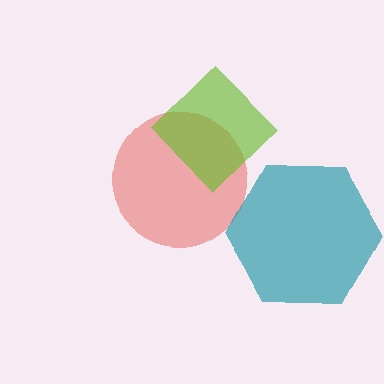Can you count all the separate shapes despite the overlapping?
Yes, there are 3 separate shapes.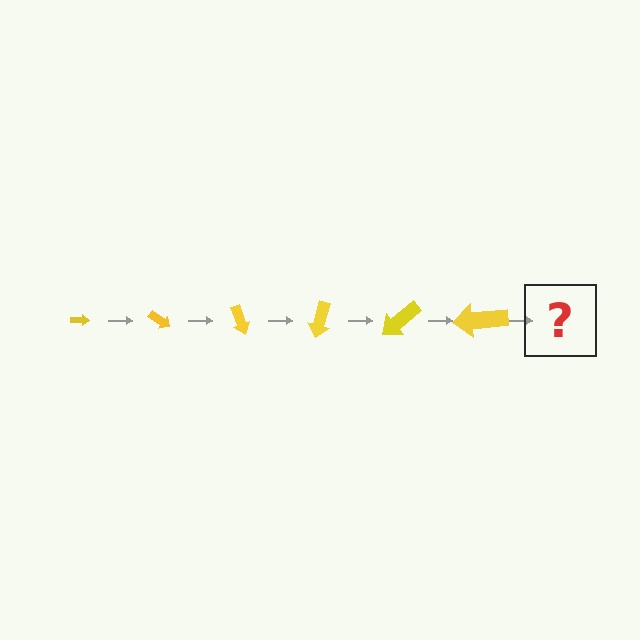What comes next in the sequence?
The next element should be an arrow, larger than the previous one and rotated 210 degrees from the start.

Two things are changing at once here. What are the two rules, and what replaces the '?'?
The two rules are that the arrow grows larger each step and it rotates 35 degrees each step. The '?' should be an arrow, larger than the previous one and rotated 210 degrees from the start.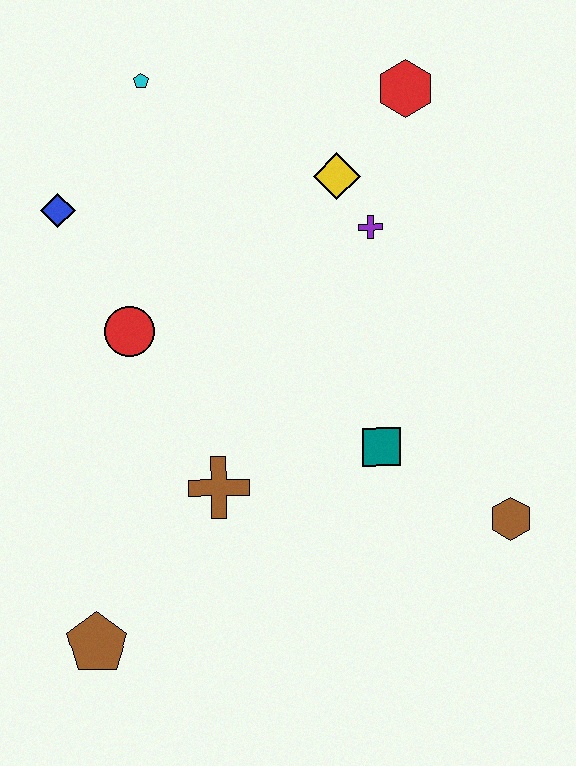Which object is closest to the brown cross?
The teal square is closest to the brown cross.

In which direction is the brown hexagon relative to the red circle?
The brown hexagon is to the right of the red circle.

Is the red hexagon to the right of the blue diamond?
Yes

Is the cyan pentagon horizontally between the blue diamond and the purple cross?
Yes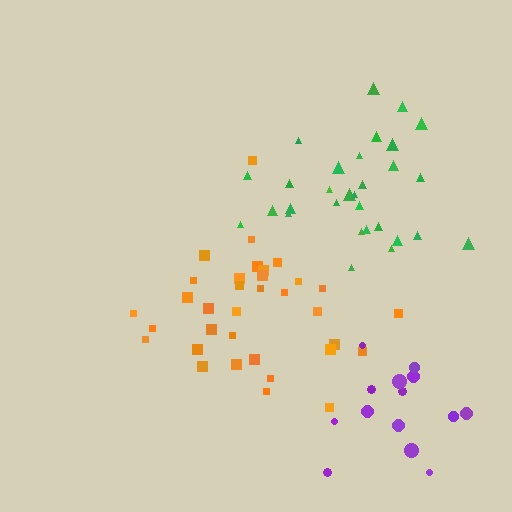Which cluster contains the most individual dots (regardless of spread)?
Orange (34).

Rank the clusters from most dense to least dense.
green, orange, purple.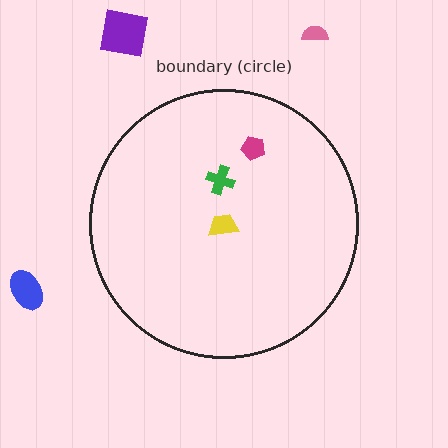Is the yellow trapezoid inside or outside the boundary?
Inside.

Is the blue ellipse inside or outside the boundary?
Outside.